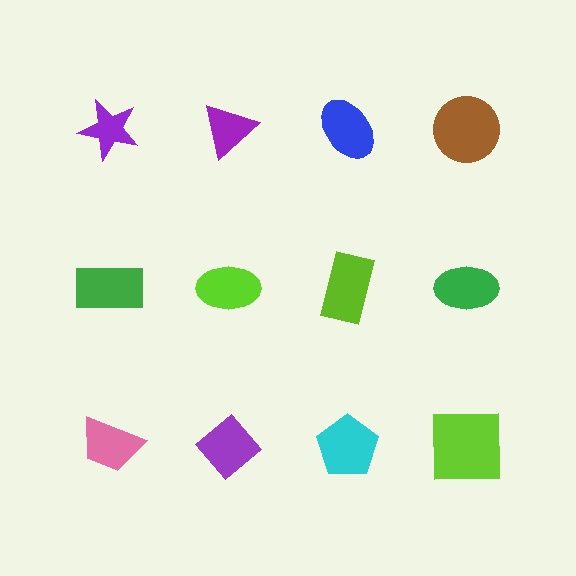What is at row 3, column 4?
A lime square.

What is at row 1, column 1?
A purple star.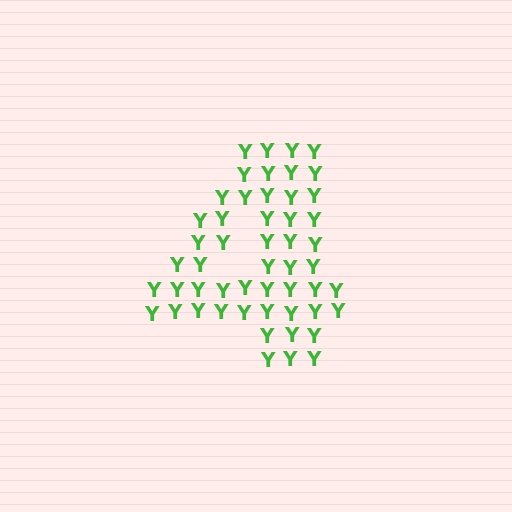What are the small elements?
The small elements are letter Y's.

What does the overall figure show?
The overall figure shows the digit 4.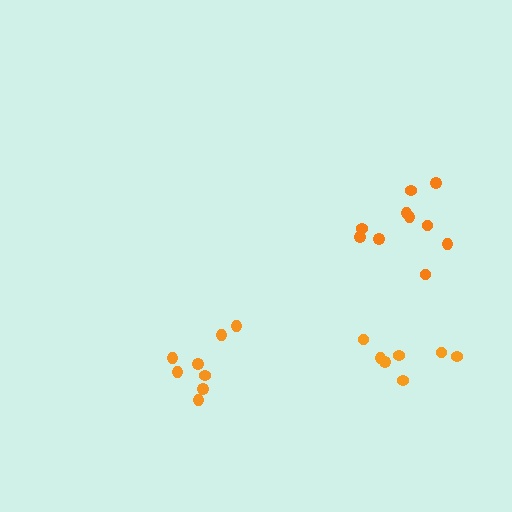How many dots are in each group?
Group 1: 7 dots, Group 2: 10 dots, Group 3: 8 dots (25 total).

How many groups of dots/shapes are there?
There are 3 groups.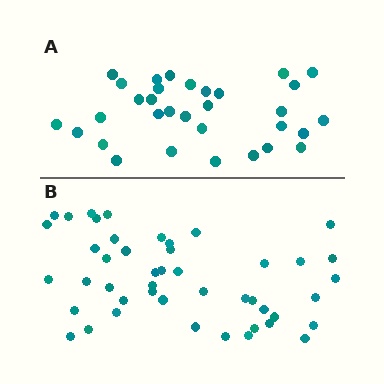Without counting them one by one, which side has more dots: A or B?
Region B (the bottom region) has more dots.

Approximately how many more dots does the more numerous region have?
Region B has approximately 15 more dots than region A.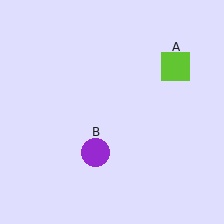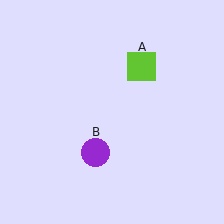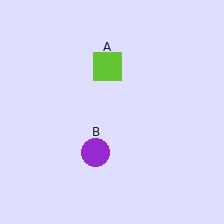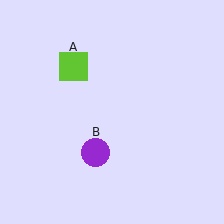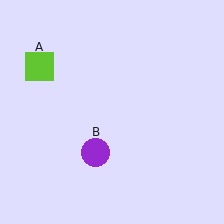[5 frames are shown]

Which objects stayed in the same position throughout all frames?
Purple circle (object B) remained stationary.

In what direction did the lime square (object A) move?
The lime square (object A) moved left.